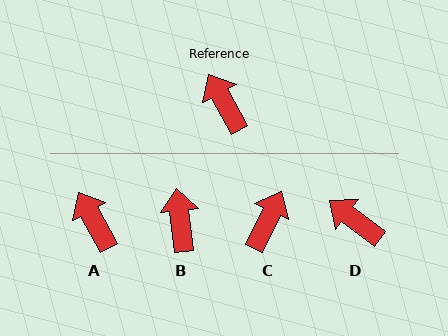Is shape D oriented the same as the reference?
No, it is off by about 24 degrees.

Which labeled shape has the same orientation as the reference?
A.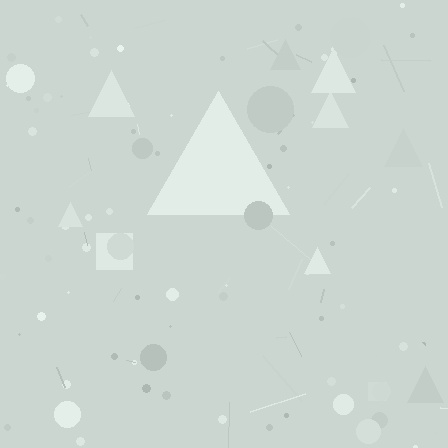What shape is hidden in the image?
A triangle is hidden in the image.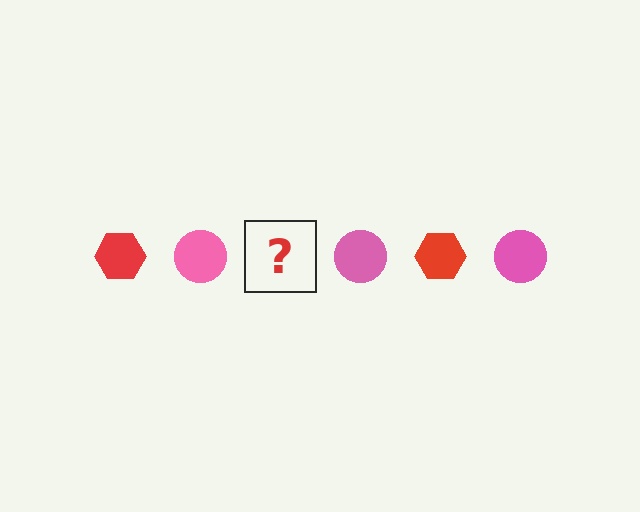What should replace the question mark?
The question mark should be replaced with a red hexagon.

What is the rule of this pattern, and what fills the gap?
The rule is that the pattern alternates between red hexagon and pink circle. The gap should be filled with a red hexagon.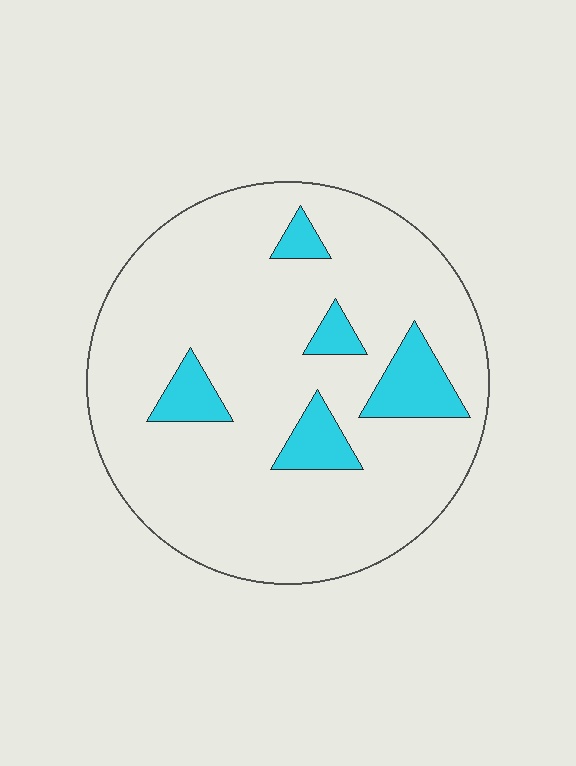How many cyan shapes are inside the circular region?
5.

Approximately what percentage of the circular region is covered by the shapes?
Approximately 15%.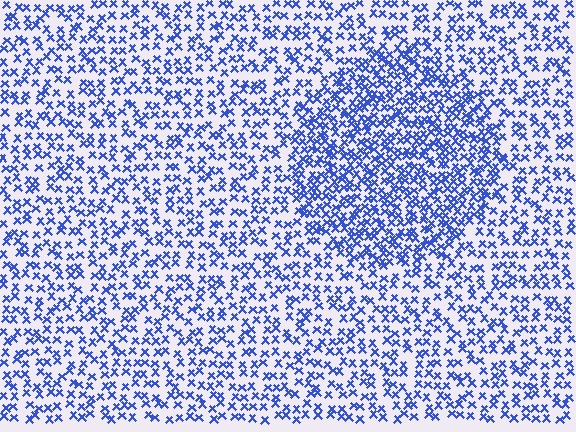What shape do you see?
I see a circle.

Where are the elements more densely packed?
The elements are more densely packed inside the circle boundary.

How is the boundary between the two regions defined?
The boundary is defined by a change in element density (approximately 1.8x ratio). All elements are the same color, size, and shape.